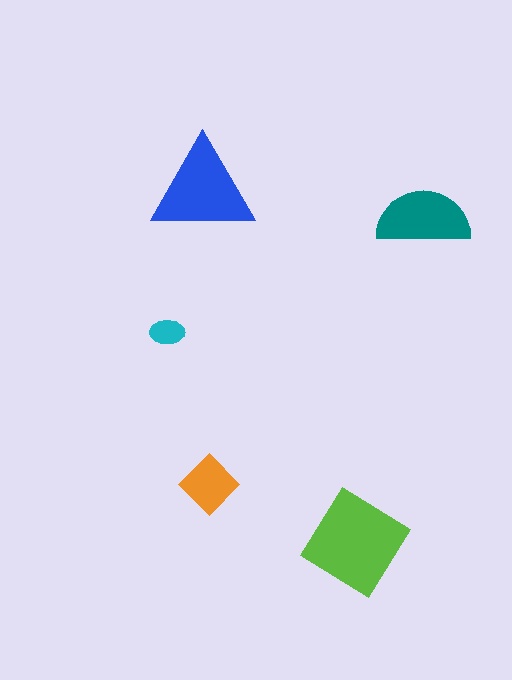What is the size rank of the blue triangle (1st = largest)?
2nd.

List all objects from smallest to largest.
The cyan ellipse, the orange diamond, the teal semicircle, the blue triangle, the lime diamond.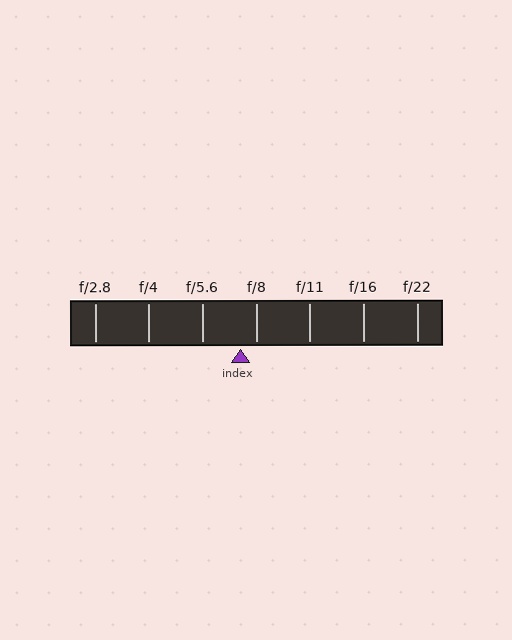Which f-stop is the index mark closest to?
The index mark is closest to f/8.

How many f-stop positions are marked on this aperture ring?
There are 7 f-stop positions marked.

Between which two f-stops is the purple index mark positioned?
The index mark is between f/5.6 and f/8.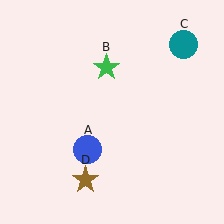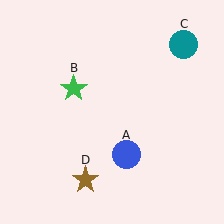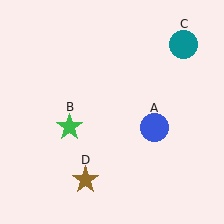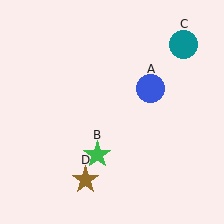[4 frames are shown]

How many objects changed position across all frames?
2 objects changed position: blue circle (object A), green star (object B).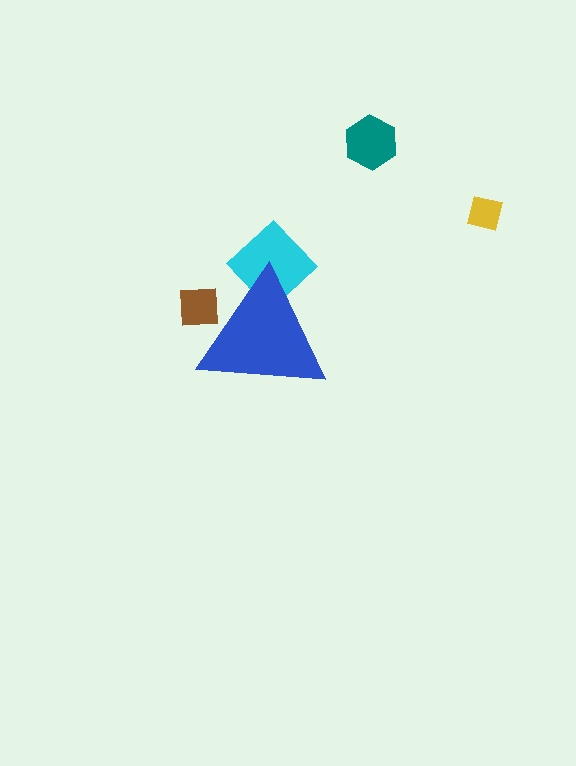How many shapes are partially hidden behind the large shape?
2 shapes are partially hidden.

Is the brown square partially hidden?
Yes, the brown square is partially hidden behind the blue triangle.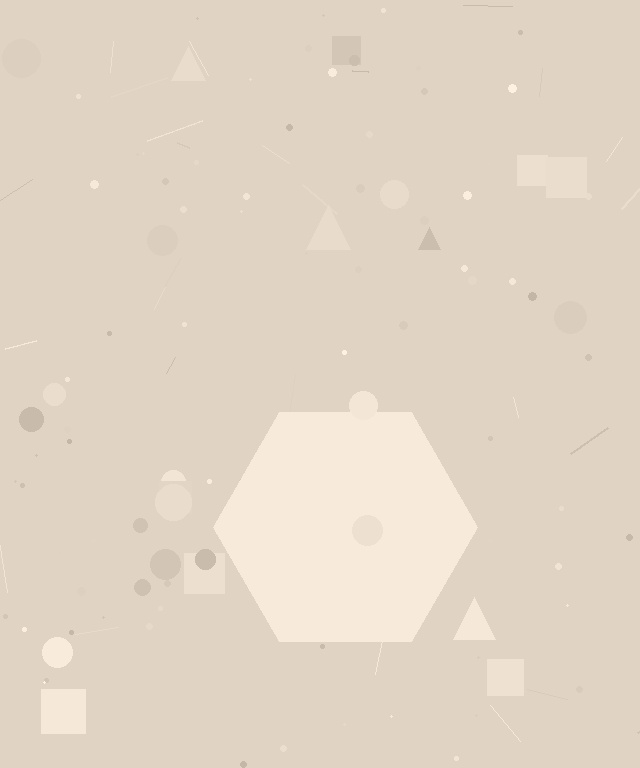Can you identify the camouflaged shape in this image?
The camouflaged shape is a hexagon.